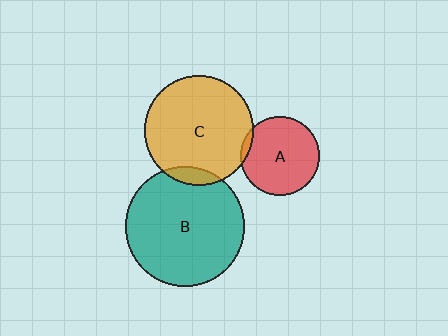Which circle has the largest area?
Circle B (teal).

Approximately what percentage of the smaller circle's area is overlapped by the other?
Approximately 5%.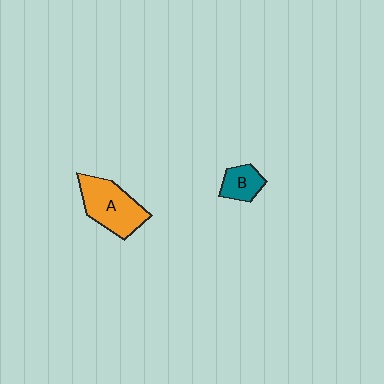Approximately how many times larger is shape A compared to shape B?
Approximately 2.1 times.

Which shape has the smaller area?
Shape B (teal).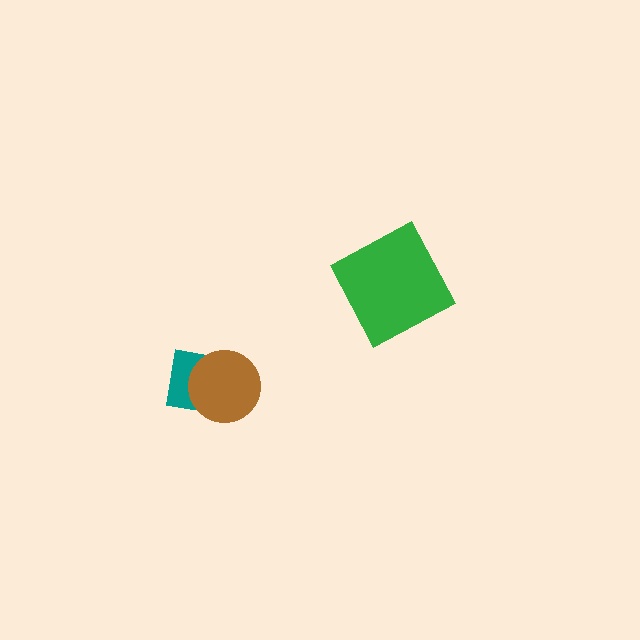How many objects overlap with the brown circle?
1 object overlaps with the brown circle.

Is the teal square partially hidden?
Yes, it is partially covered by another shape.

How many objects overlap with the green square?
0 objects overlap with the green square.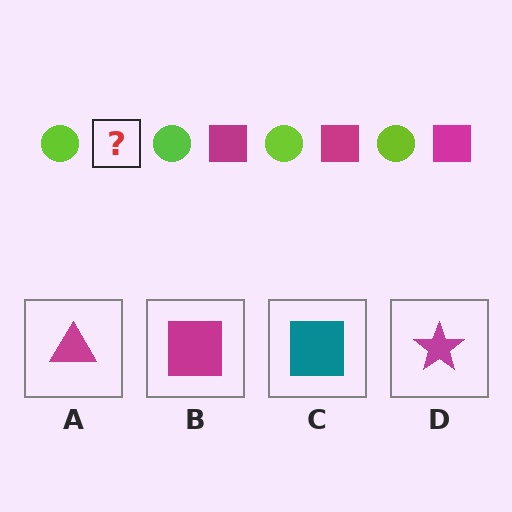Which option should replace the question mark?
Option B.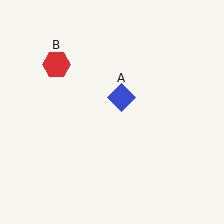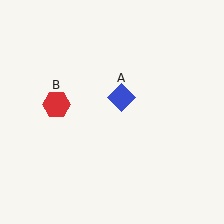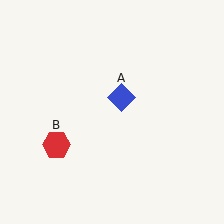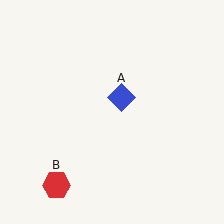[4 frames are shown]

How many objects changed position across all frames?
1 object changed position: red hexagon (object B).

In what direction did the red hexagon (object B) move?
The red hexagon (object B) moved down.